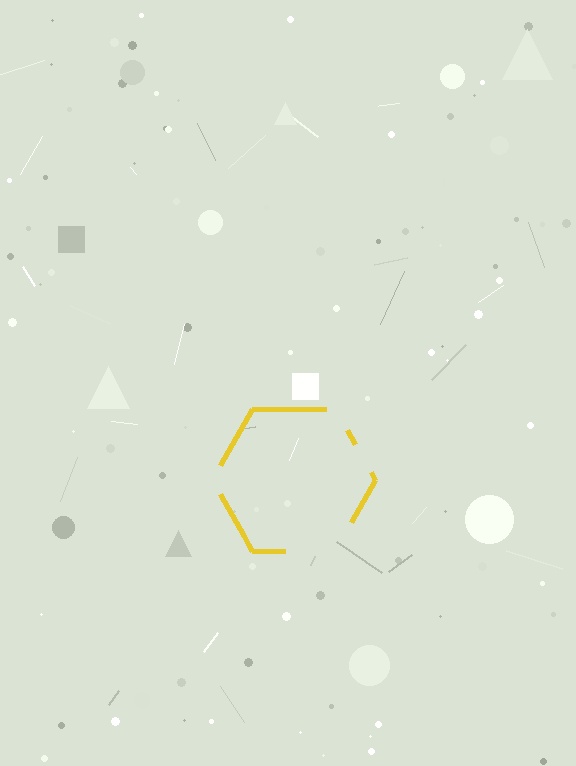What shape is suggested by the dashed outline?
The dashed outline suggests a hexagon.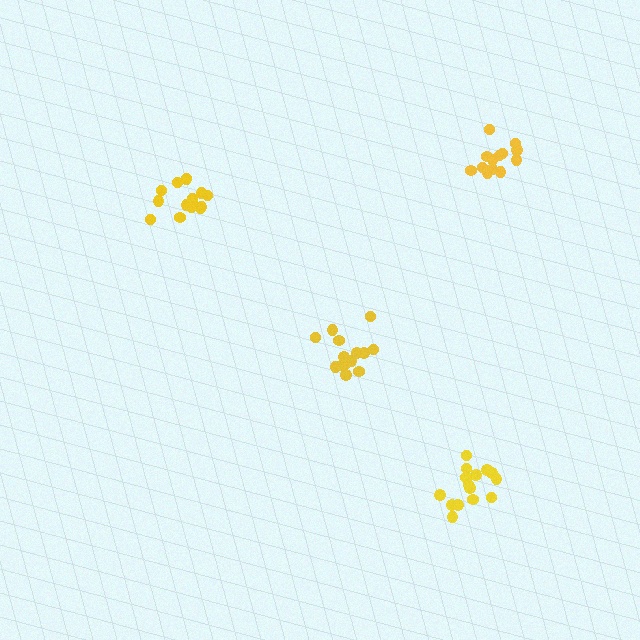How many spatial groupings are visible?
There are 4 spatial groupings.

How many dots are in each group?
Group 1: 13 dots, Group 2: 14 dots, Group 3: 16 dots, Group 4: 15 dots (58 total).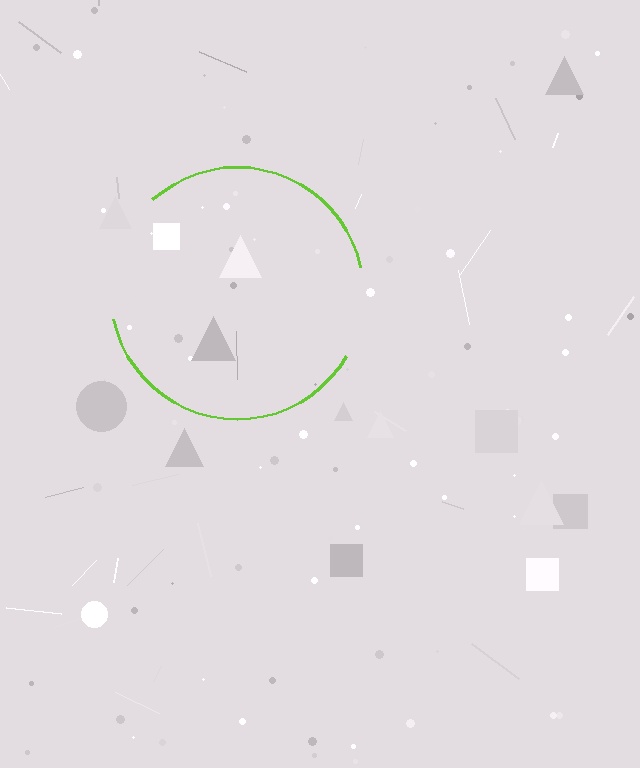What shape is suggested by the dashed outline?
The dashed outline suggests a circle.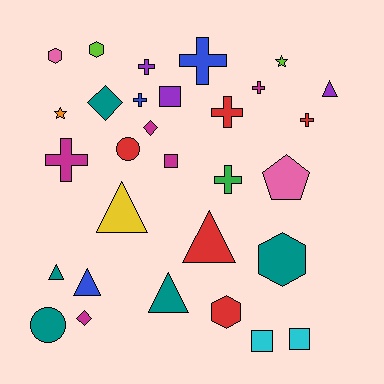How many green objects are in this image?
There is 1 green object.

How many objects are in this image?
There are 30 objects.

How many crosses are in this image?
There are 8 crosses.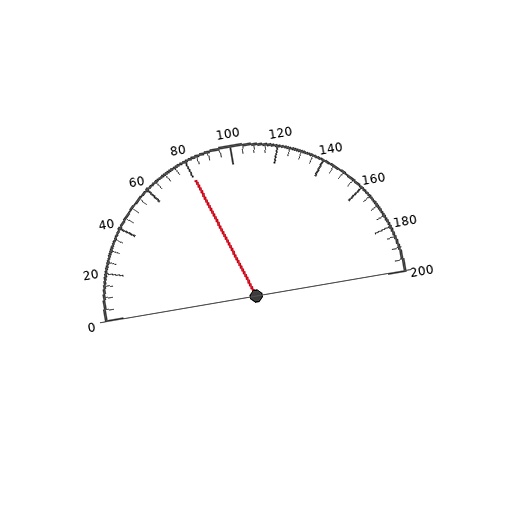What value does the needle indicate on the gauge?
The needle indicates approximately 80.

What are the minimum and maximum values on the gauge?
The gauge ranges from 0 to 200.